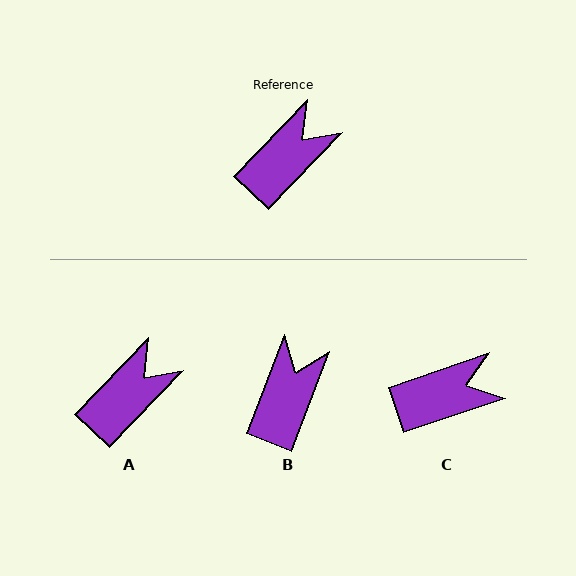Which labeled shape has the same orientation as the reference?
A.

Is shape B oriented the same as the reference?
No, it is off by about 23 degrees.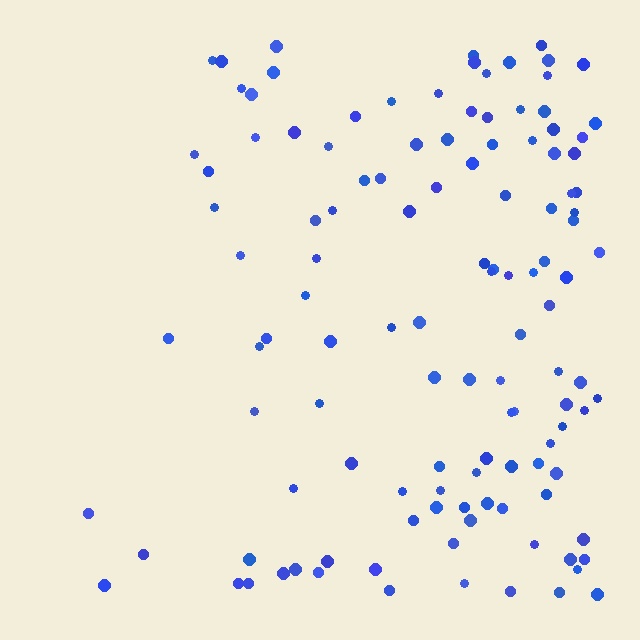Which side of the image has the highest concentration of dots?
The right.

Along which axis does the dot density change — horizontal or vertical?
Horizontal.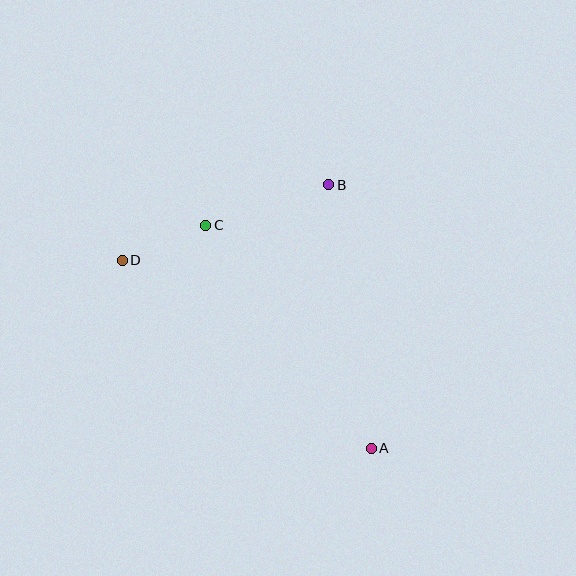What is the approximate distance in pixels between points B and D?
The distance between B and D is approximately 220 pixels.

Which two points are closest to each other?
Points C and D are closest to each other.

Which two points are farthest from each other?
Points A and D are farthest from each other.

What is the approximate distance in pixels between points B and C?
The distance between B and C is approximately 130 pixels.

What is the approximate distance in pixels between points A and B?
The distance between A and B is approximately 267 pixels.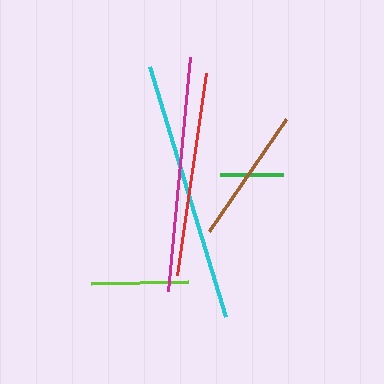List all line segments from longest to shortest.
From longest to shortest: cyan, magenta, red, brown, lime, green.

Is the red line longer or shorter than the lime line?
The red line is longer than the lime line.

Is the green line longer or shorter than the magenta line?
The magenta line is longer than the green line.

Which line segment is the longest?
The cyan line is the longest at approximately 261 pixels.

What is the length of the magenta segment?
The magenta segment is approximately 235 pixels long.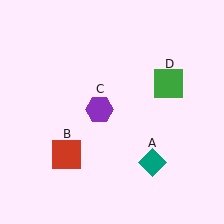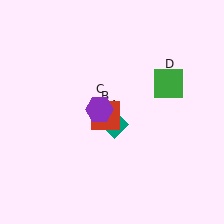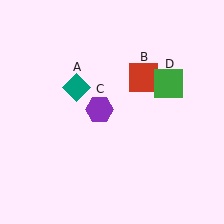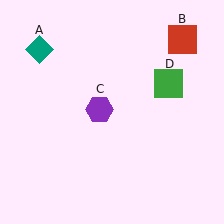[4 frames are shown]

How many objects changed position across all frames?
2 objects changed position: teal diamond (object A), red square (object B).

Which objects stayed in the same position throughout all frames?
Purple hexagon (object C) and green square (object D) remained stationary.